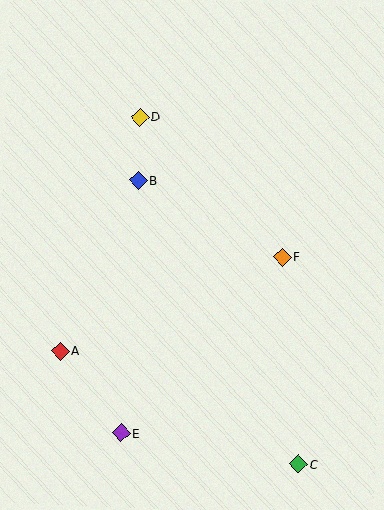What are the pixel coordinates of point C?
Point C is at (298, 464).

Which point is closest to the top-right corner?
Point D is closest to the top-right corner.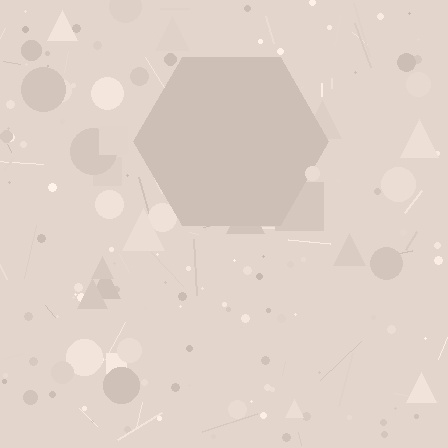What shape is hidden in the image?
A hexagon is hidden in the image.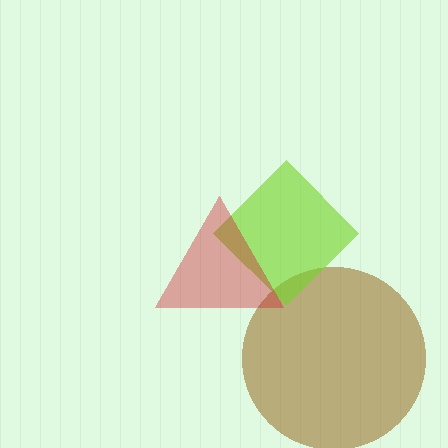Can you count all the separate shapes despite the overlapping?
Yes, there are 3 separate shapes.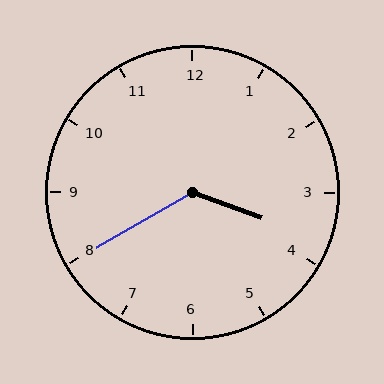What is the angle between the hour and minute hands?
Approximately 130 degrees.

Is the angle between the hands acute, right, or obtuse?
It is obtuse.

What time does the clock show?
3:40.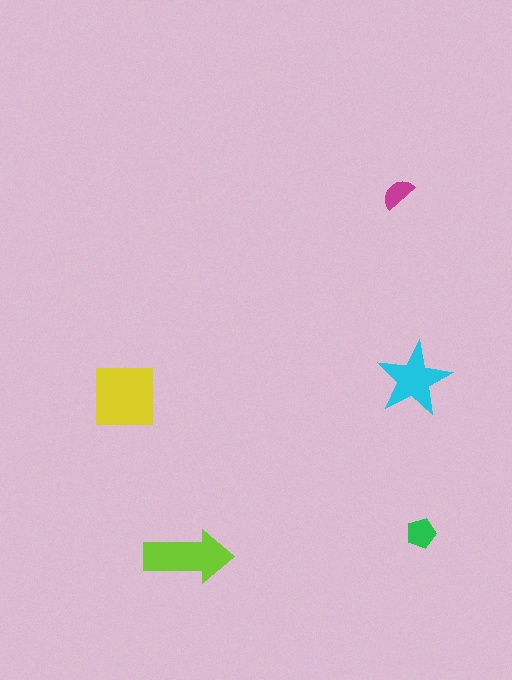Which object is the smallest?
The magenta semicircle.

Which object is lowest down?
The lime arrow is bottommost.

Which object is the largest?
The yellow square.